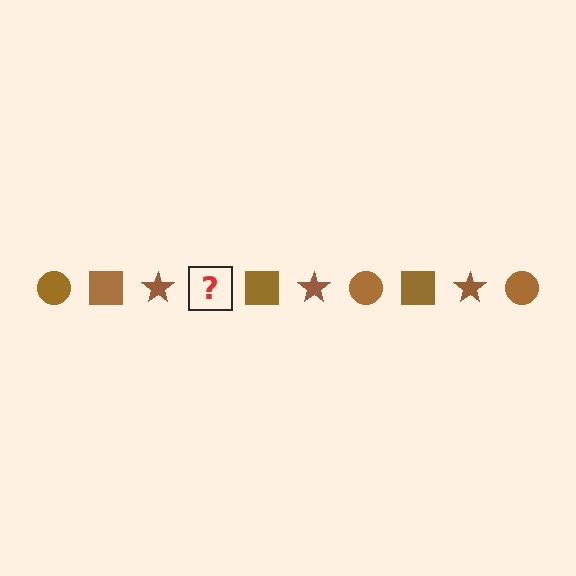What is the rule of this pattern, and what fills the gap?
The rule is that the pattern cycles through circle, square, star shapes in brown. The gap should be filled with a brown circle.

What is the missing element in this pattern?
The missing element is a brown circle.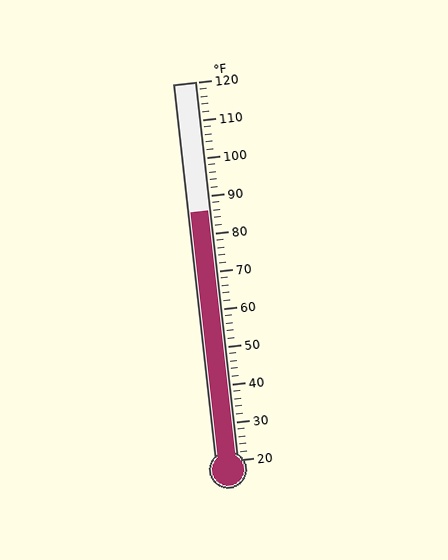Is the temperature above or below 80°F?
The temperature is above 80°F.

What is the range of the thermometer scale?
The thermometer scale ranges from 20°F to 120°F.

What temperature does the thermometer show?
The thermometer shows approximately 86°F.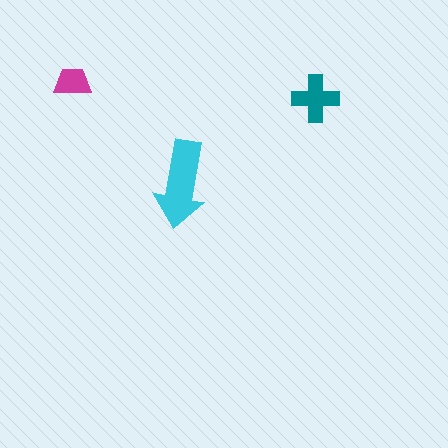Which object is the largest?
The cyan arrow.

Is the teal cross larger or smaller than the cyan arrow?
Smaller.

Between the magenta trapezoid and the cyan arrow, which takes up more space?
The cyan arrow.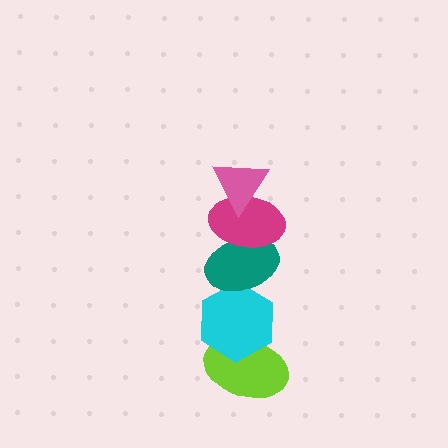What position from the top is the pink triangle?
The pink triangle is 1st from the top.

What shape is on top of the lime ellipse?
The cyan hexagon is on top of the lime ellipse.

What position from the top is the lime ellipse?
The lime ellipse is 5th from the top.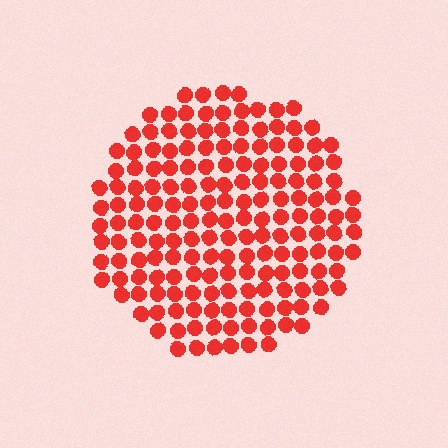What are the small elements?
The small elements are circles.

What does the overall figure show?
The overall figure shows a circle.